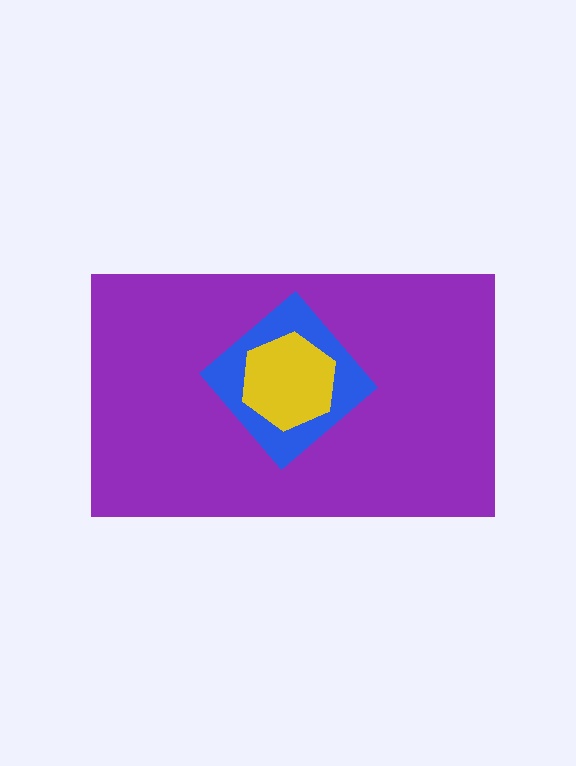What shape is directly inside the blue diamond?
The yellow hexagon.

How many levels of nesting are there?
3.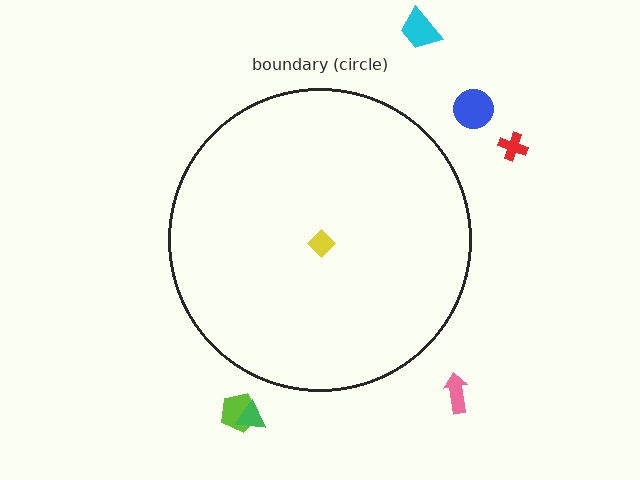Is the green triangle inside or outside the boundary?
Outside.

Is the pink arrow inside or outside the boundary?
Outside.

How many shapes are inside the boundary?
1 inside, 6 outside.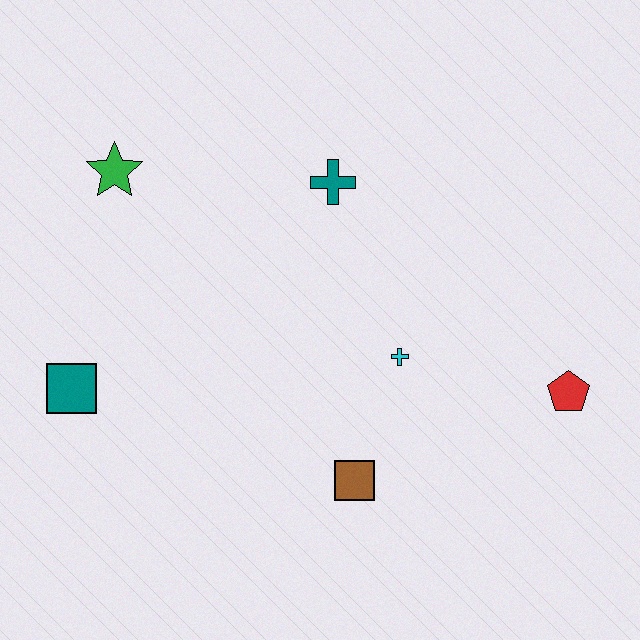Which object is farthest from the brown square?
The green star is farthest from the brown square.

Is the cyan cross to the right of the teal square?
Yes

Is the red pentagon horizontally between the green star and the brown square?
No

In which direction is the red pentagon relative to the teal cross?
The red pentagon is to the right of the teal cross.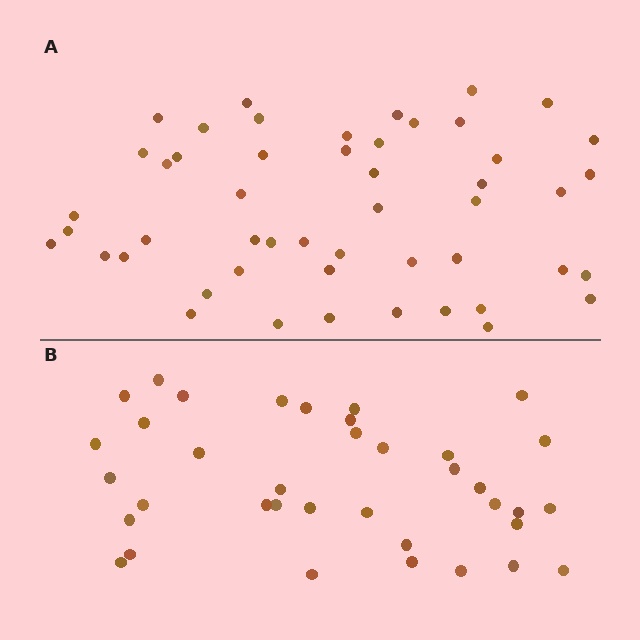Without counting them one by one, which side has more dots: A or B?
Region A (the top region) has more dots.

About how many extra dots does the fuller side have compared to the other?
Region A has approximately 15 more dots than region B.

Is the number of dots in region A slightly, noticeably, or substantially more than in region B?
Region A has noticeably more, but not dramatically so. The ratio is roughly 1.4 to 1.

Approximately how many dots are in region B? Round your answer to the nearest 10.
About 40 dots. (The exact count is 37, which rounds to 40.)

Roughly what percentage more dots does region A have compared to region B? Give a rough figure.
About 35% more.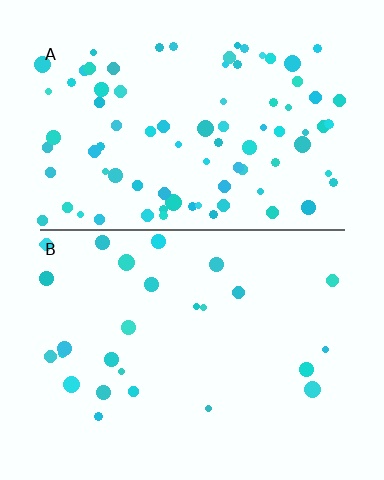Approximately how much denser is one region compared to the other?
Approximately 3.2× — region A over region B.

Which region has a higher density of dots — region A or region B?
A (the top).